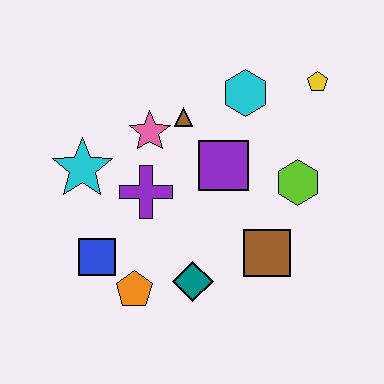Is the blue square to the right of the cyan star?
Yes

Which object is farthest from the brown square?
The cyan star is farthest from the brown square.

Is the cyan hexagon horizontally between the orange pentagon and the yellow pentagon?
Yes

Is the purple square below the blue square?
No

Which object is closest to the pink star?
The brown triangle is closest to the pink star.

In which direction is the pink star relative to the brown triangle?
The pink star is to the left of the brown triangle.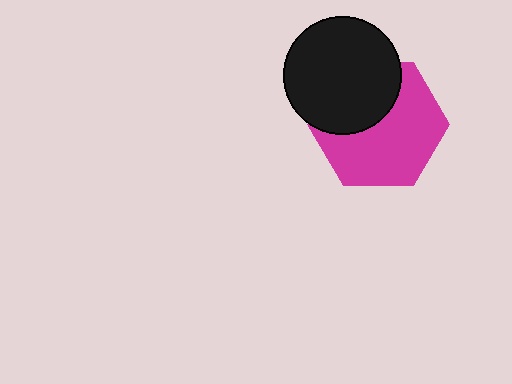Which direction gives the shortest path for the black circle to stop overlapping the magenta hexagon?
Moving up gives the shortest separation.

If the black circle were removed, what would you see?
You would see the complete magenta hexagon.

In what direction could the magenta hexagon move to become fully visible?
The magenta hexagon could move down. That would shift it out from behind the black circle entirely.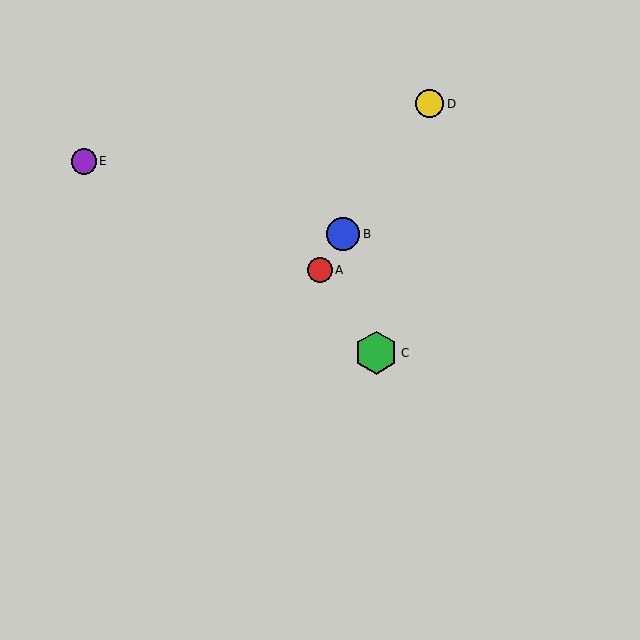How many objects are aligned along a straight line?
3 objects (A, B, D) are aligned along a straight line.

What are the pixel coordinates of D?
Object D is at (430, 104).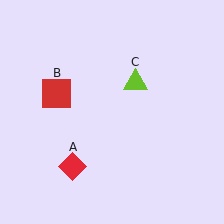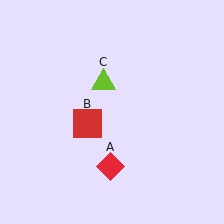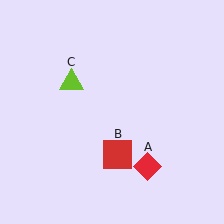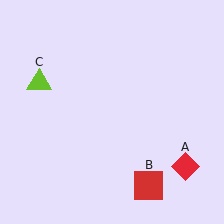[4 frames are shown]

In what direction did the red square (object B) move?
The red square (object B) moved down and to the right.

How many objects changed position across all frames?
3 objects changed position: red diamond (object A), red square (object B), lime triangle (object C).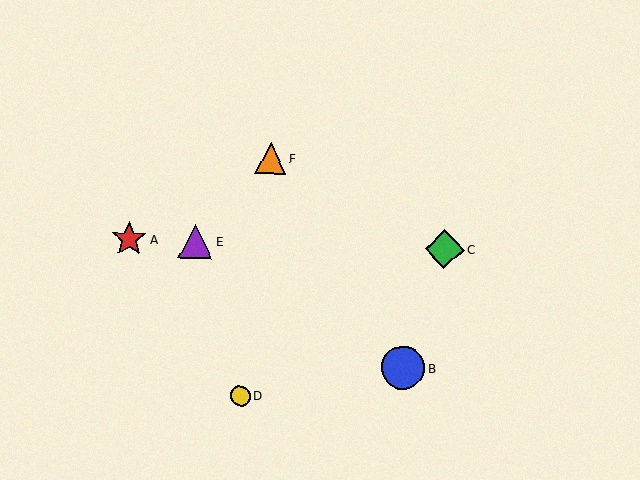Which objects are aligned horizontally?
Objects A, C, E are aligned horizontally.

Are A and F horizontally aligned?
No, A is at y≈239 and F is at y≈158.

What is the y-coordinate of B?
Object B is at y≈368.